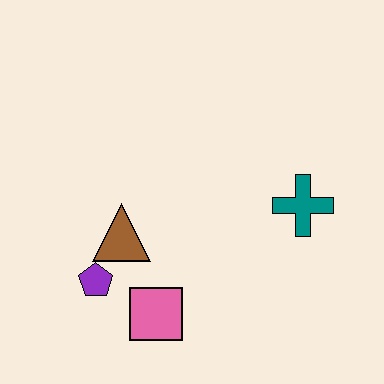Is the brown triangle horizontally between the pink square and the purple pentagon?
Yes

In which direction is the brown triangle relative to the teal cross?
The brown triangle is to the left of the teal cross.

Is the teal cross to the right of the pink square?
Yes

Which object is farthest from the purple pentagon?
The teal cross is farthest from the purple pentagon.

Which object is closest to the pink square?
The purple pentagon is closest to the pink square.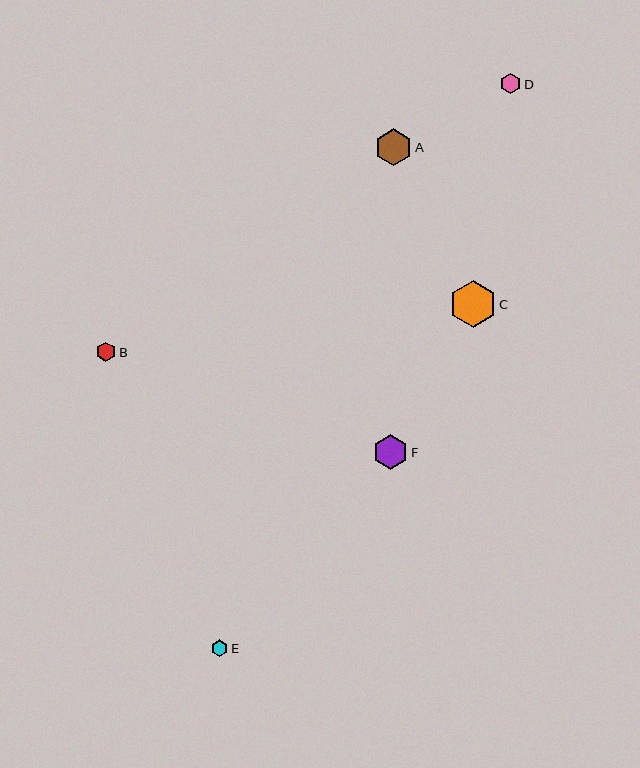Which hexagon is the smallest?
Hexagon E is the smallest with a size of approximately 17 pixels.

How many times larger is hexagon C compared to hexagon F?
Hexagon C is approximately 1.3 times the size of hexagon F.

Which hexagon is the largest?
Hexagon C is the largest with a size of approximately 47 pixels.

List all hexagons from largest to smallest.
From largest to smallest: C, A, F, D, B, E.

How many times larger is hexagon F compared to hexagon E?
Hexagon F is approximately 2.1 times the size of hexagon E.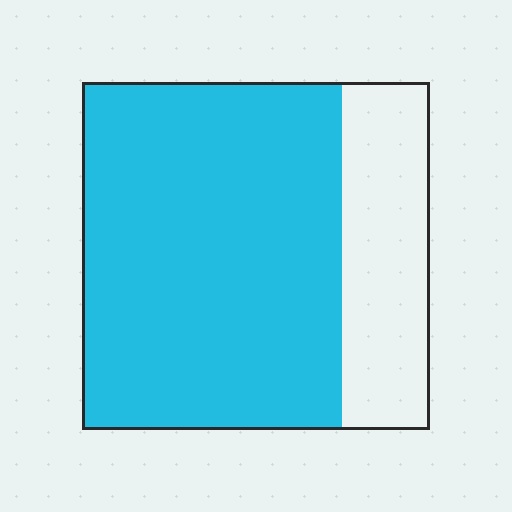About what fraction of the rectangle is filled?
About three quarters (3/4).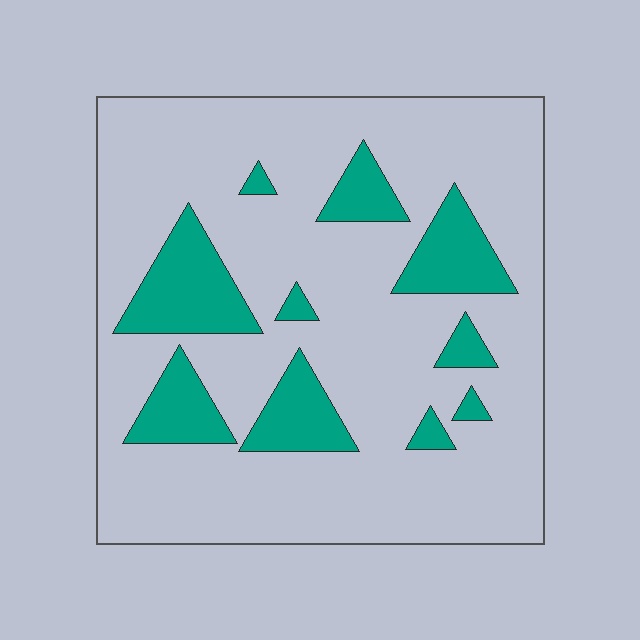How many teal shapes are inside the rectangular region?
10.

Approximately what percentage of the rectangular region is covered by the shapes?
Approximately 20%.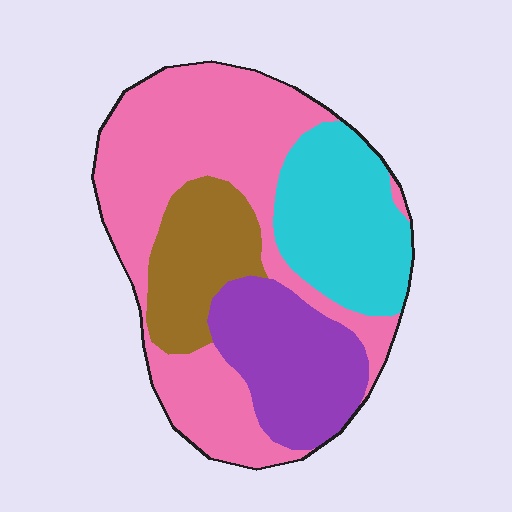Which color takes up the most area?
Pink, at roughly 45%.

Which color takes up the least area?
Brown, at roughly 15%.